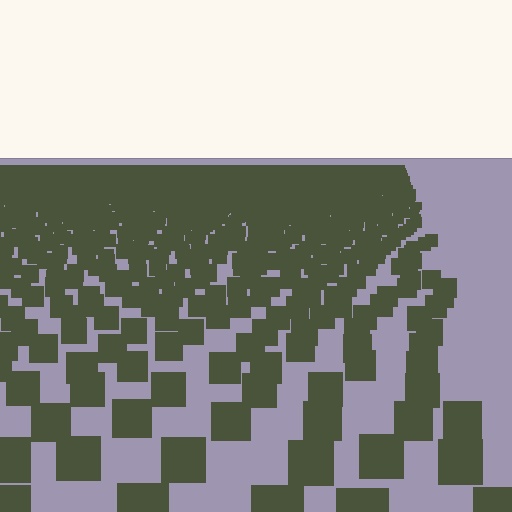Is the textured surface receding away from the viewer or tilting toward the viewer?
The surface is receding away from the viewer. Texture elements get smaller and denser toward the top.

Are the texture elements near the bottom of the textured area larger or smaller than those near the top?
Larger. Near the bottom, elements are closer to the viewer and appear at a bigger on-screen size.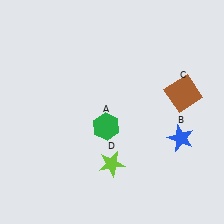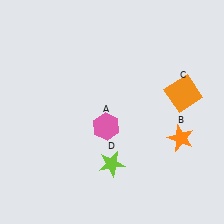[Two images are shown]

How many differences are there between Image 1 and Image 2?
There are 3 differences between the two images.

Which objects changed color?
A changed from green to pink. B changed from blue to orange. C changed from brown to orange.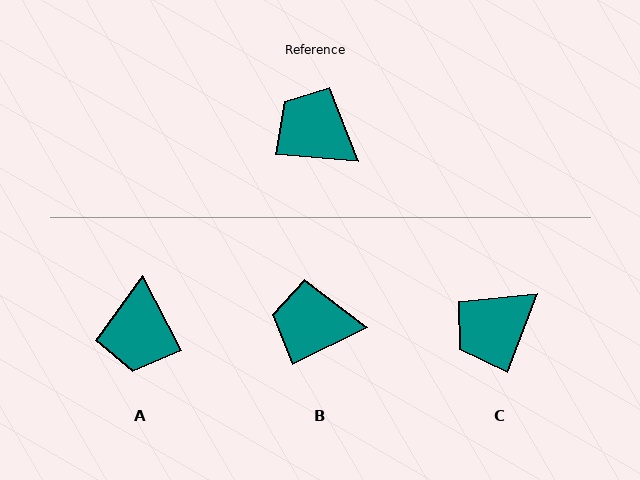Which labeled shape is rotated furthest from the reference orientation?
A, about 122 degrees away.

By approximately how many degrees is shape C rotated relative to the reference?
Approximately 74 degrees counter-clockwise.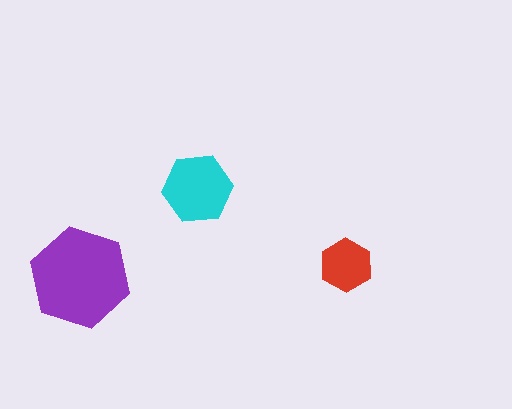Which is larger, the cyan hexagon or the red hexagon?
The cyan one.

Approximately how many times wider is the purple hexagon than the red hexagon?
About 2 times wider.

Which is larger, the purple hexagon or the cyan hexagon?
The purple one.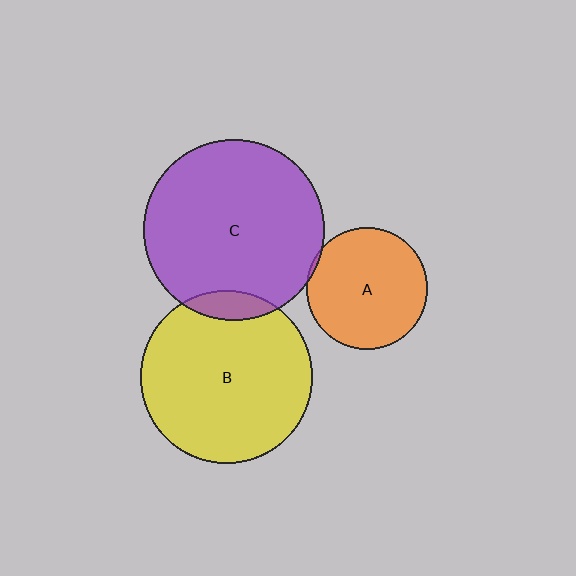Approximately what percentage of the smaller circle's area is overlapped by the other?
Approximately 5%.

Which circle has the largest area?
Circle C (purple).